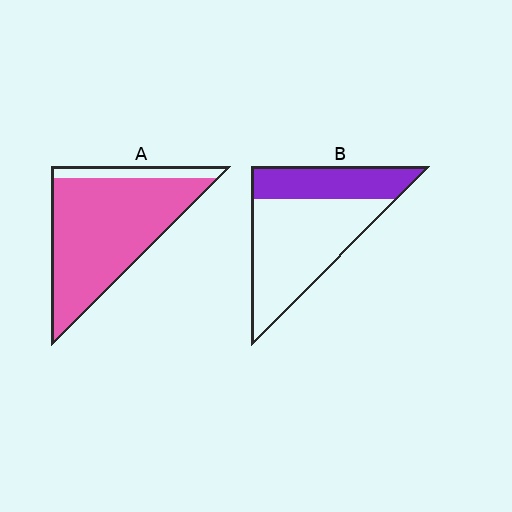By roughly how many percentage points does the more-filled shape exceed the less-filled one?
By roughly 55 percentage points (A over B).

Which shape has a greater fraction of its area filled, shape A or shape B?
Shape A.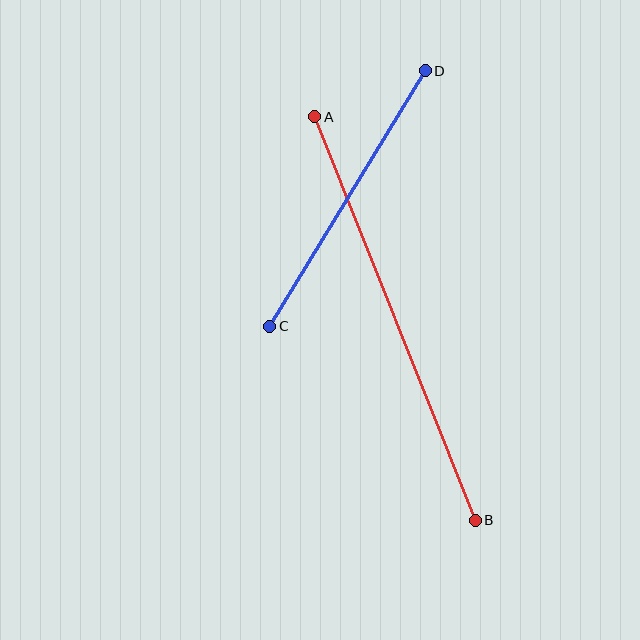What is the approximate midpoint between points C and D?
The midpoint is at approximately (347, 198) pixels.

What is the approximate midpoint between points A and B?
The midpoint is at approximately (395, 319) pixels.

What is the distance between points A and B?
The distance is approximately 434 pixels.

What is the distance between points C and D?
The distance is approximately 299 pixels.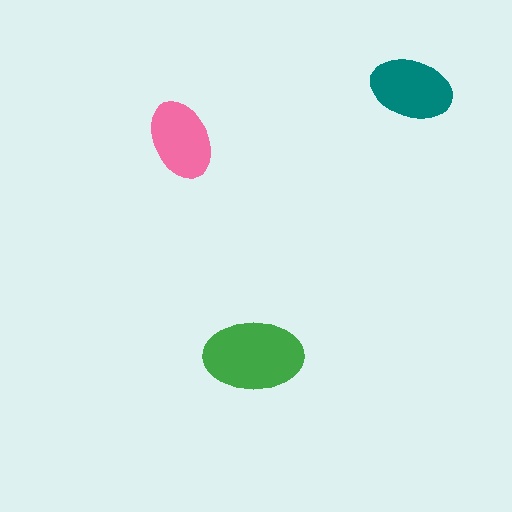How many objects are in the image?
There are 3 objects in the image.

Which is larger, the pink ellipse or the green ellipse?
The green one.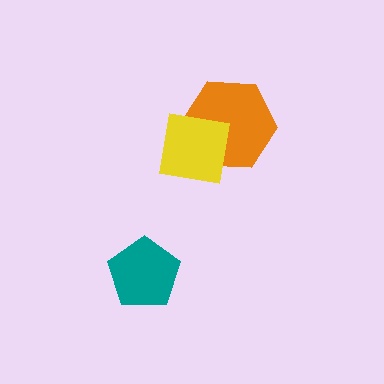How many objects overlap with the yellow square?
1 object overlaps with the yellow square.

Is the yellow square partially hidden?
No, no other shape covers it.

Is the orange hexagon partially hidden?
Yes, it is partially covered by another shape.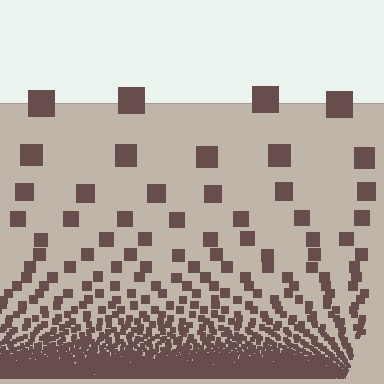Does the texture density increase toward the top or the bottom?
Density increases toward the bottom.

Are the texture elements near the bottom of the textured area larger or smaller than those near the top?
Smaller. The gradient is inverted — elements near the bottom are smaller and denser.